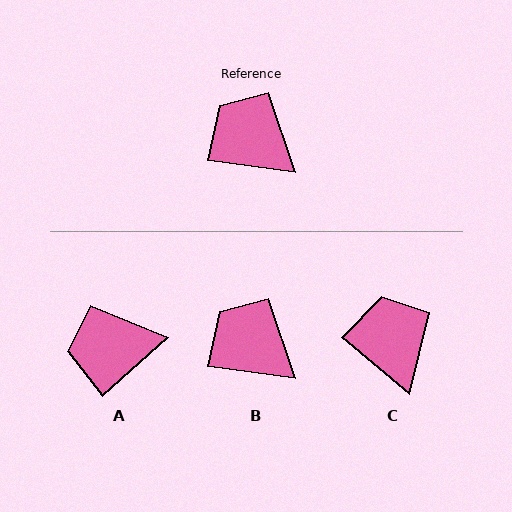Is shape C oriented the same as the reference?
No, it is off by about 33 degrees.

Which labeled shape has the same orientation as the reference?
B.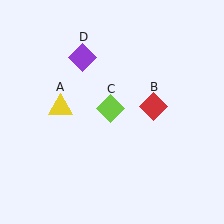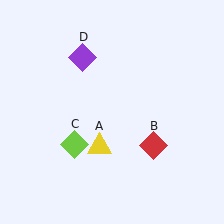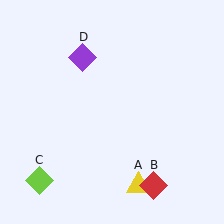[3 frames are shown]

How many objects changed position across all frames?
3 objects changed position: yellow triangle (object A), red diamond (object B), lime diamond (object C).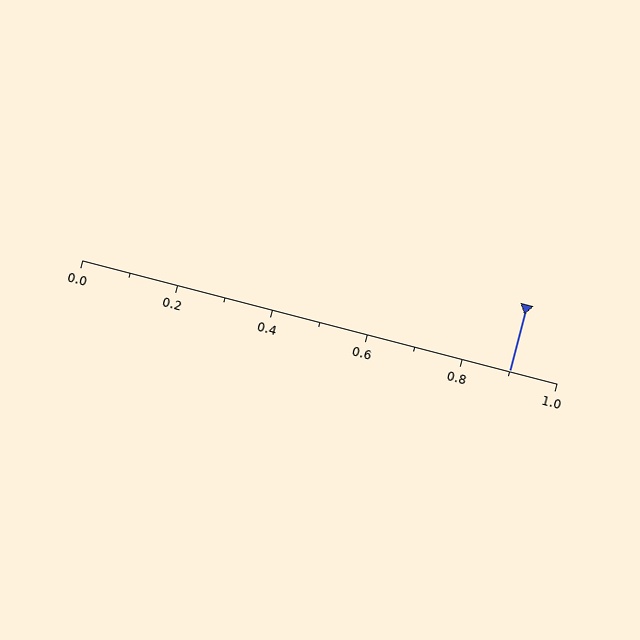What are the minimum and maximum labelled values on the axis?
The axis runs from 0.0 to 1.0.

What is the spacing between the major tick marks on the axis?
The major ticks are spaced 0.2 apart.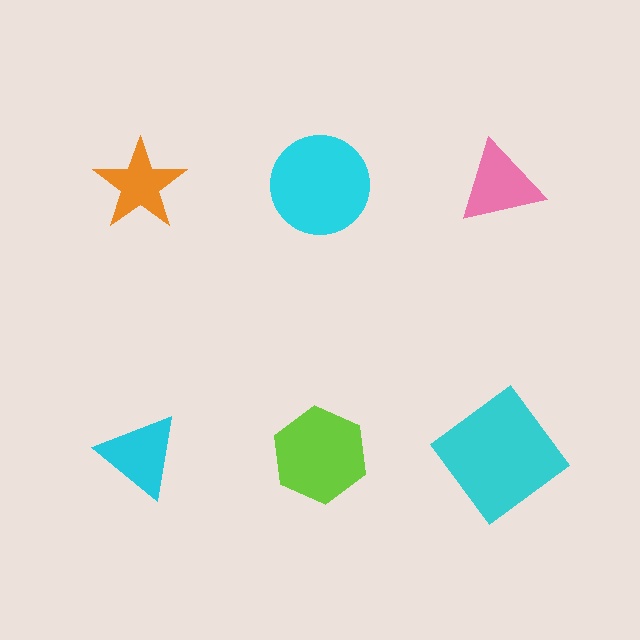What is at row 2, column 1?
A cyan triangle.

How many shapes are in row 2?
3 shapes.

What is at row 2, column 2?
A lime hexagon.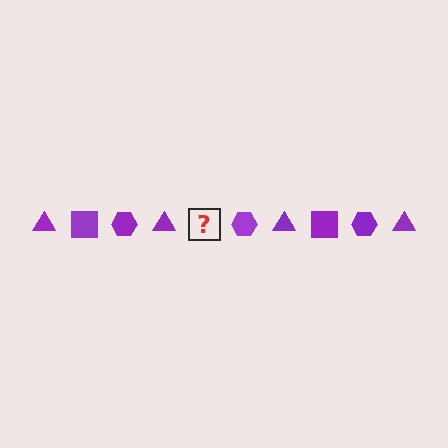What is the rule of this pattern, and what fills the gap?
The rule is that the pattern cycles through triangle, square, hexagon shapes in purple. The gap should be filled with a purple square.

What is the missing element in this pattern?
The missing element is a purple square.